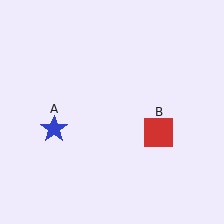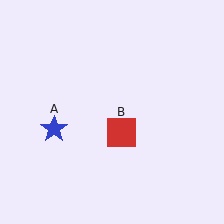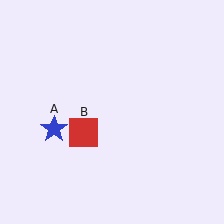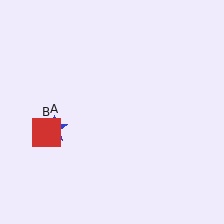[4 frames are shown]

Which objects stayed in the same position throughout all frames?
Blue star (object A) remained stationary.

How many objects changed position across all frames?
1 object changed position: red square (object B).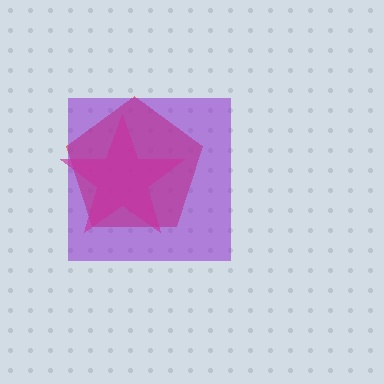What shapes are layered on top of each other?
The layered shapes are: a red pentagon, a purple square, a magenta star.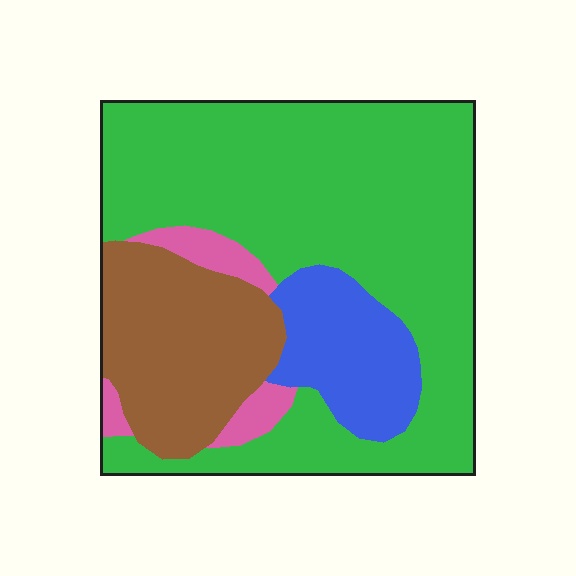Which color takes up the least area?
Pink, at roughly 5%.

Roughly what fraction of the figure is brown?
Brown covers roughly 20% of the figure.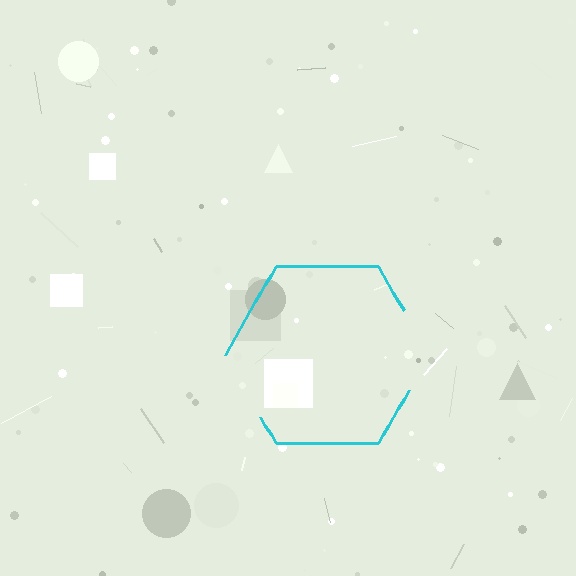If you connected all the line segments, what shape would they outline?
They would outline a hexagon.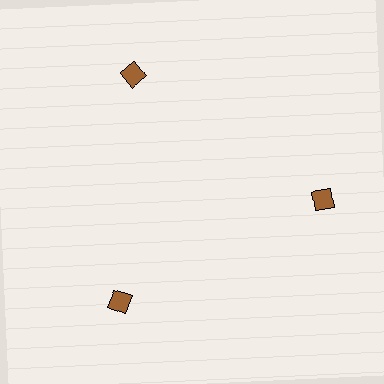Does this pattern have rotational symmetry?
Yes, this pattern has 3-fold rotational symmetry. It looks the same after rotating 120 degrees around the center.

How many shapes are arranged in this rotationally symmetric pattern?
There are 3 shapes, arranged in 3 groups of 1.